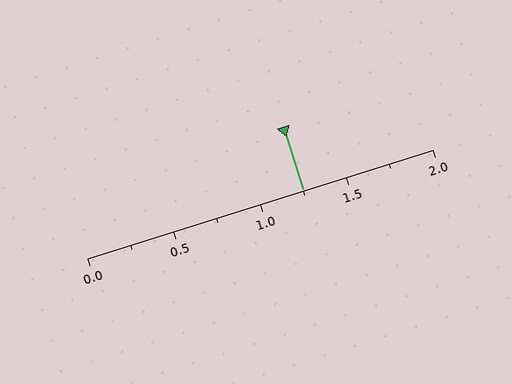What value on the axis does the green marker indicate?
The marker indicates approximately 1.25.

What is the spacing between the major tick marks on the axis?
The major ticks are spaced 0.5 apart.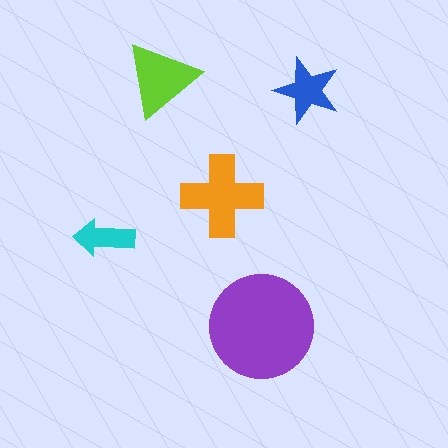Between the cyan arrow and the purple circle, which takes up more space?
The purple circle.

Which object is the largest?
The purple circle.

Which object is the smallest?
The cyan arrow.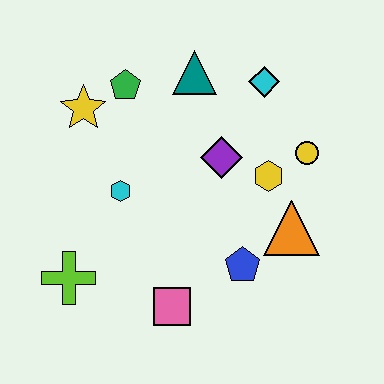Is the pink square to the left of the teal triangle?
Yes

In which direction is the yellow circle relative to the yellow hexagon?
The yellow circle is to the right of the yellow hexagon.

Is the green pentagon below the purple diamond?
No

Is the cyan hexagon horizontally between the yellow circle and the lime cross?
Yes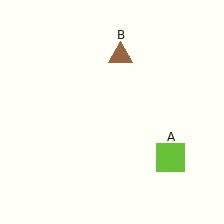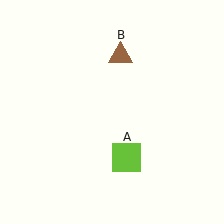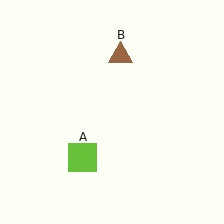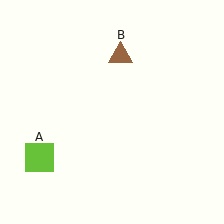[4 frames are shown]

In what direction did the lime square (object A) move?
The lime square (object A) moved left.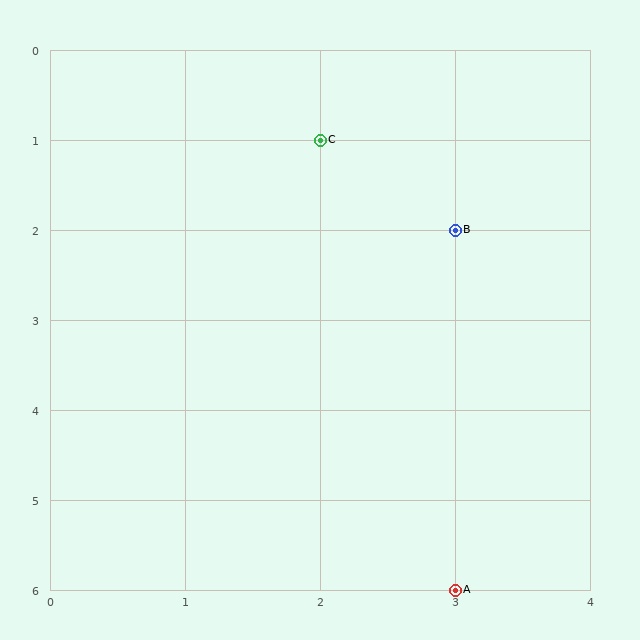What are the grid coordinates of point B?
Point B is at grid coordinates (3, 2).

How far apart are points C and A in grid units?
Points C and A are 1 column and 5 rows apart (about 5.1 grid units diagonally).